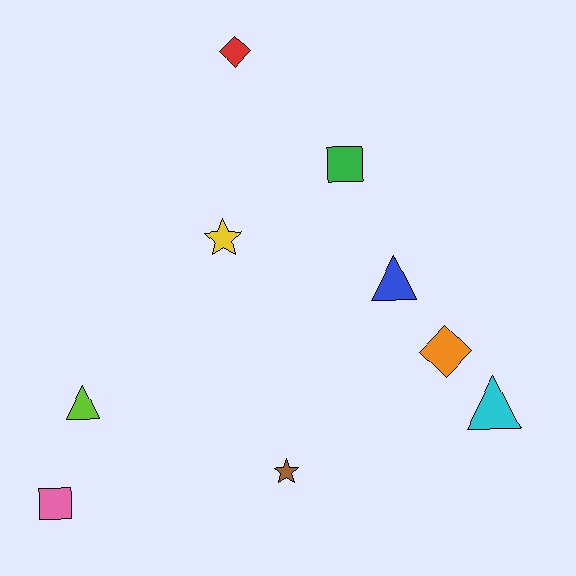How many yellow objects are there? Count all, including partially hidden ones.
There is 1 yellow object.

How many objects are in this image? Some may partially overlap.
There are 9 objects.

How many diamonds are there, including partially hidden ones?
There are 2 diamonds.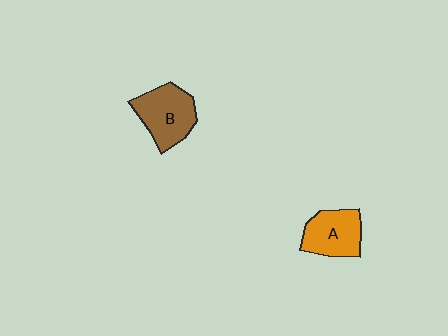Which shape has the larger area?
Shape B (brown).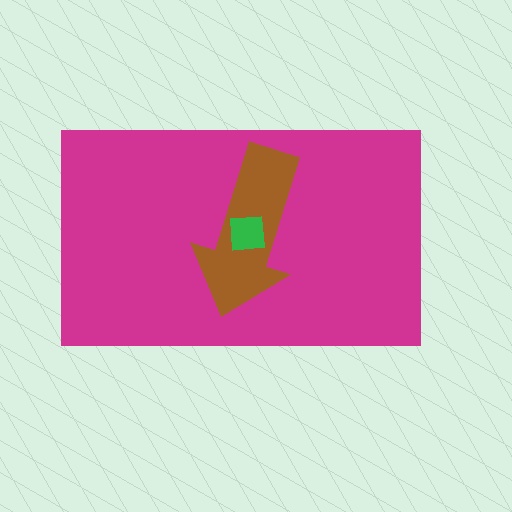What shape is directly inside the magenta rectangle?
The brown arrow.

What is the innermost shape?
The green square.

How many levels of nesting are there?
3.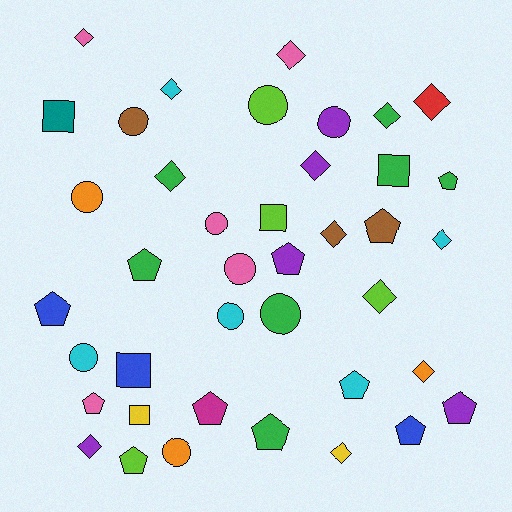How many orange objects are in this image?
There are 3 orange objects.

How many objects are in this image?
There are 40 objects.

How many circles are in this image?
There are 10 circles.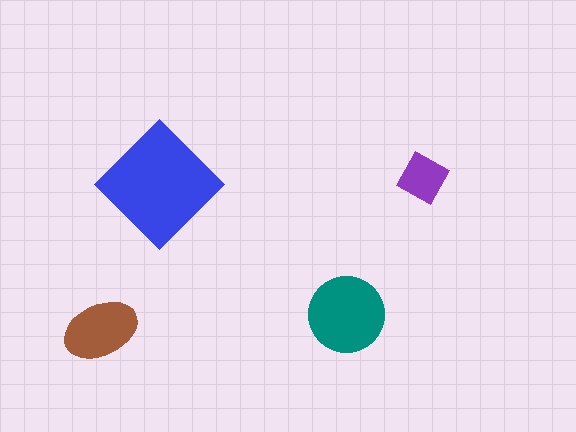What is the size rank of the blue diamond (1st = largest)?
1st.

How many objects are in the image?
There are 4 objects in the image.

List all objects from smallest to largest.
The purple square, the brown ellipse, the teal circle, the blue diamond.